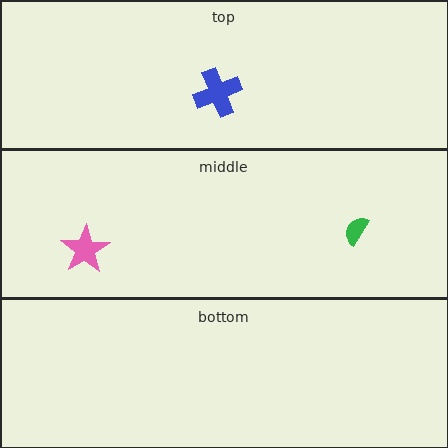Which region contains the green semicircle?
The middle region.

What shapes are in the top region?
The blue cross.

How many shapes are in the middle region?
2.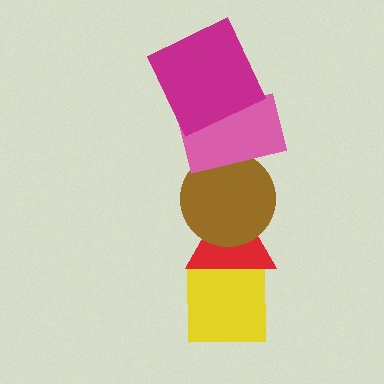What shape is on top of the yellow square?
The red triangle is on top of the yellow square.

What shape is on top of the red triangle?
The brown circle is on top of the red triangle.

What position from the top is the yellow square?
The yellow square is 5th from the top.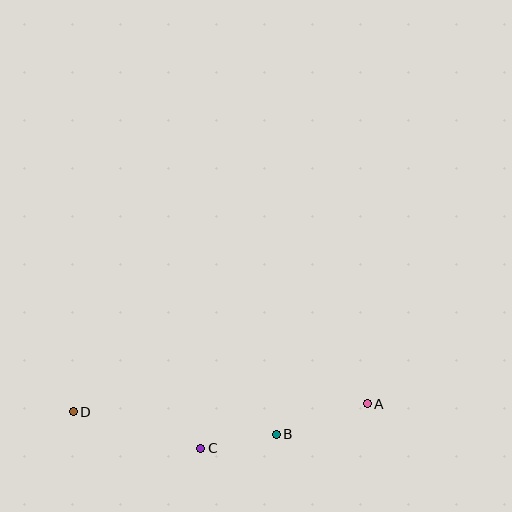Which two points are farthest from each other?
Points A and D are farthest from each other.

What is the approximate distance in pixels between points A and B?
The distance between A and B is approximately 96 pixels.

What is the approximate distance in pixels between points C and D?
The distance between C and D is approximately 132 pixels.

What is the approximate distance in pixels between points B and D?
The distance between B and D is approximately 204 pixels.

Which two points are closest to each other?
Points B and C are closest to each other.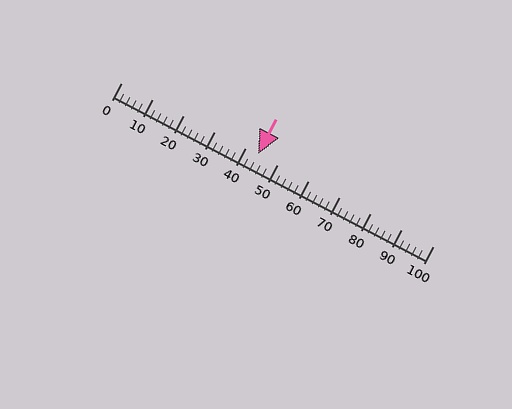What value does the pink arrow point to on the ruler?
The pink arrow points to approximately 44.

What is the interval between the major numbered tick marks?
The major tick marks are spaced 10 units apart.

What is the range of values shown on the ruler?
The ruler shows values from 0 to 100.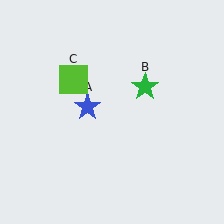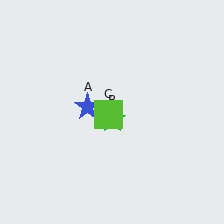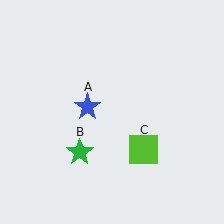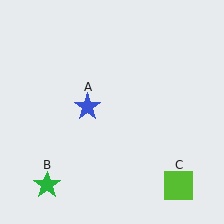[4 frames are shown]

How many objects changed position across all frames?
2 objects changed position: green star (object B), lime square (object C).